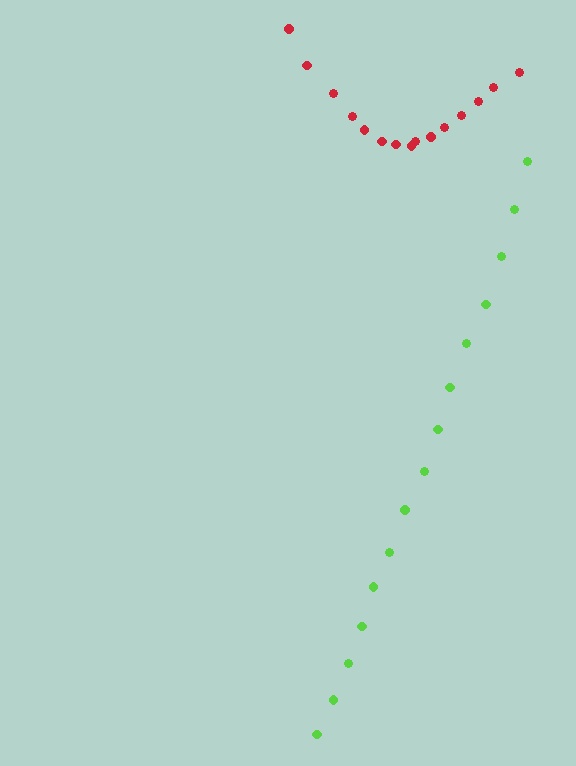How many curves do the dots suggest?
There are 2 distinct paths.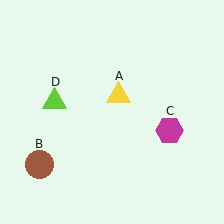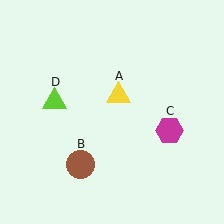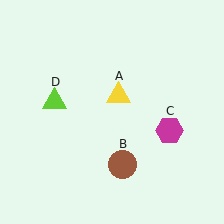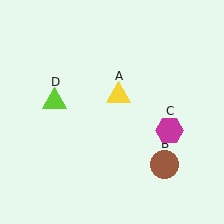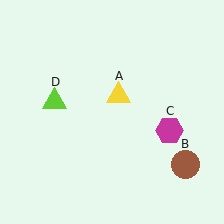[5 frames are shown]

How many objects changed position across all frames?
1 object changed position: brown circle (object B).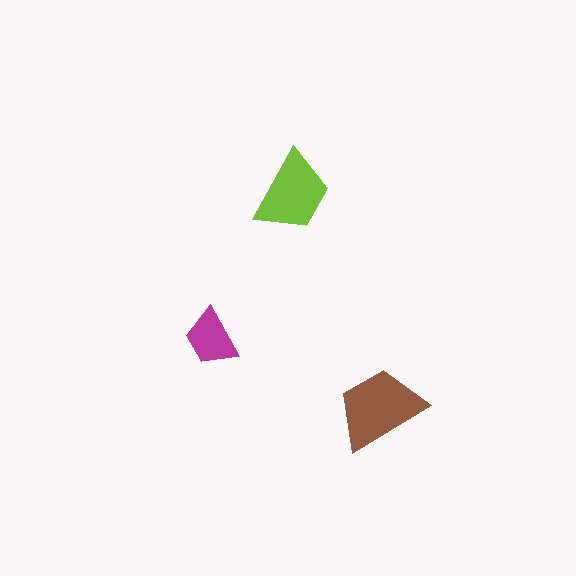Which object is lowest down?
The brown trapezoid is bottommost.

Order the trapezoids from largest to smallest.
the brown one, the lime one, the magenta one.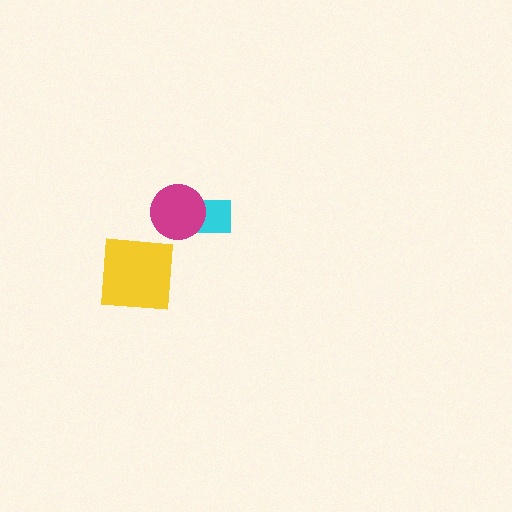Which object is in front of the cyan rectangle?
The magenta circle is in front of the cyan rectangle.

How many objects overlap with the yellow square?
0 objects overlap with the yellow square.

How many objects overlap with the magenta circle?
1 object overlaps with the magenta circle.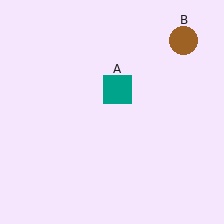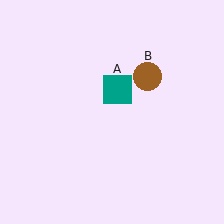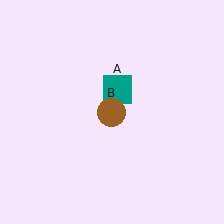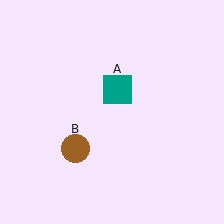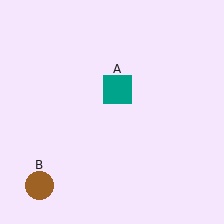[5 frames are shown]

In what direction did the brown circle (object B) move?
The brown circle (object B) moved down and to the left.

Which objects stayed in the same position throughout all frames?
Teal square (object A) remained stationary.